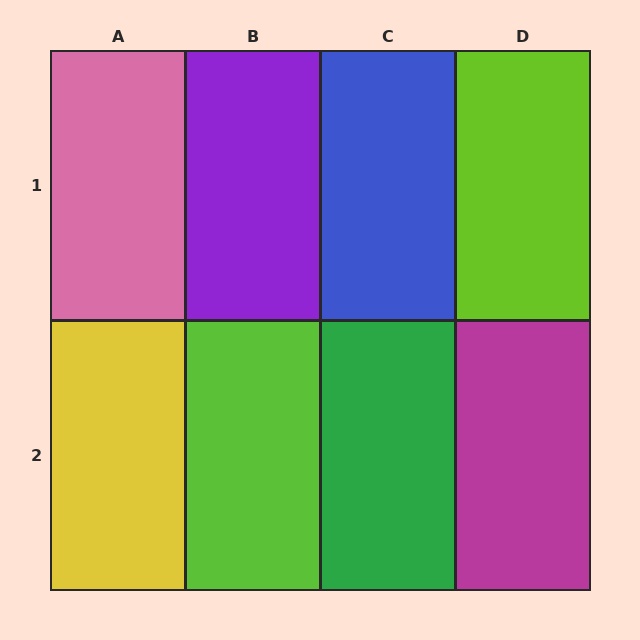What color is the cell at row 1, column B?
Purple.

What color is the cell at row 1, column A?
Pink.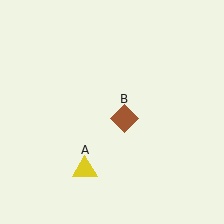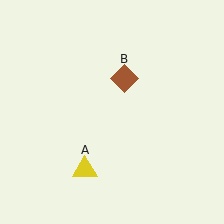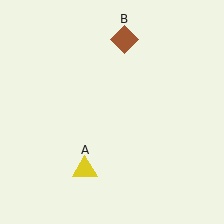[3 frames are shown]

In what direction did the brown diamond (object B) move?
The brown diamond (object B) moved up.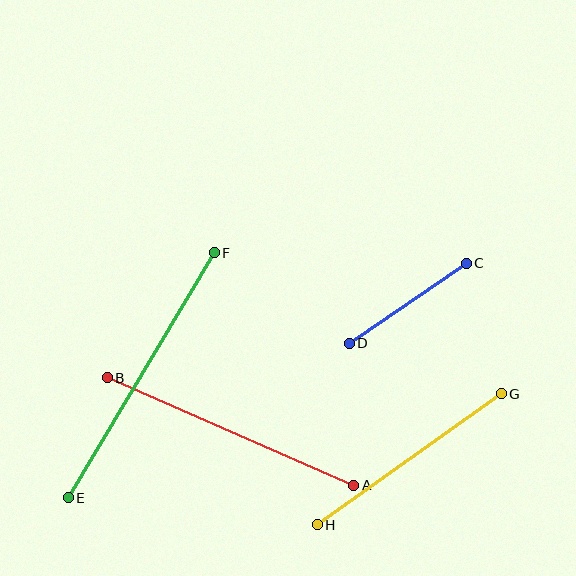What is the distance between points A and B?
The distance is approximately 269 pixels.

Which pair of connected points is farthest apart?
Points E and F are farthest apart.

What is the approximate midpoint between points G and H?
The midpoint is at approximately (409, 459) pixels.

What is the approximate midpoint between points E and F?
The midpoint is at approximately (141, 375) pixels.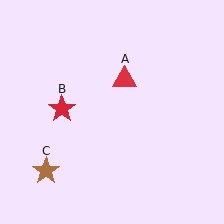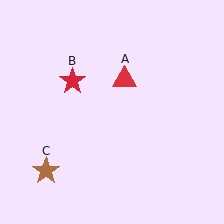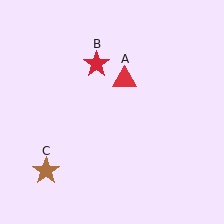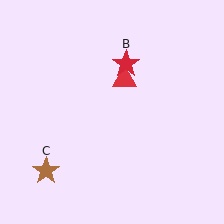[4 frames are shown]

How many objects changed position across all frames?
1 object changed position: red star (object B).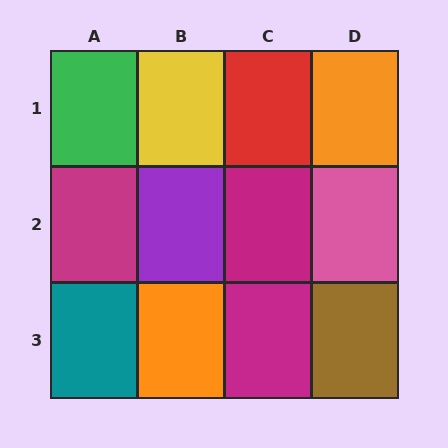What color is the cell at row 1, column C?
Red.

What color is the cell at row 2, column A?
Magenta.